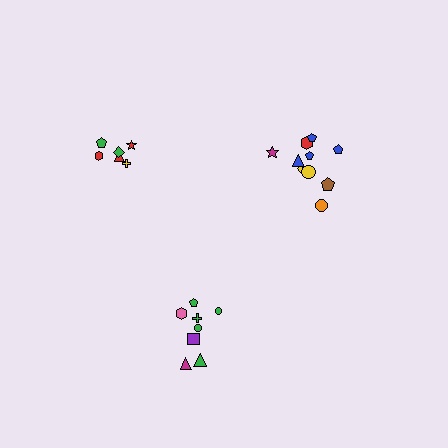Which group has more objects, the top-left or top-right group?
The top-right group.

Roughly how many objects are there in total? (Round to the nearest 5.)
Roughly 25 objects in total.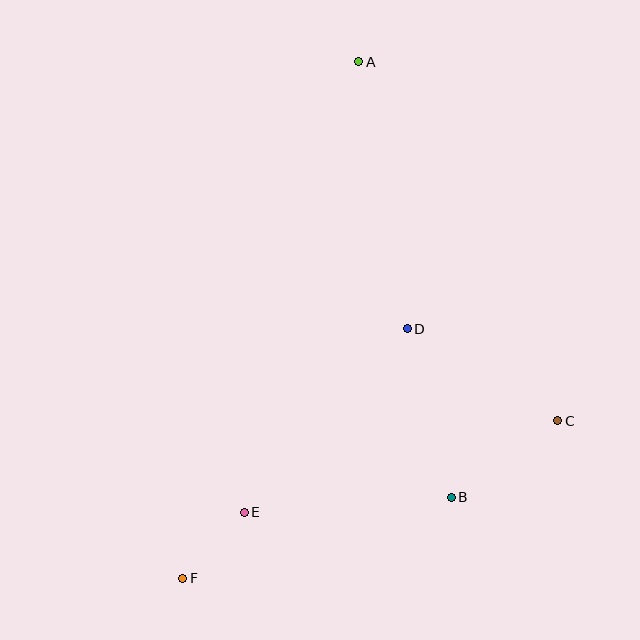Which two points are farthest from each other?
Points A and F are farthest from each other.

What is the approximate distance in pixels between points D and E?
The distance between D and E is approximately 246 pixels.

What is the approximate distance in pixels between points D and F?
The distance between D and F is approximately 336 pixels.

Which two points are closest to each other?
Points E and F are closest to each other.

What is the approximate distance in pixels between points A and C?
The distance between A and C is approximately 411 pixels.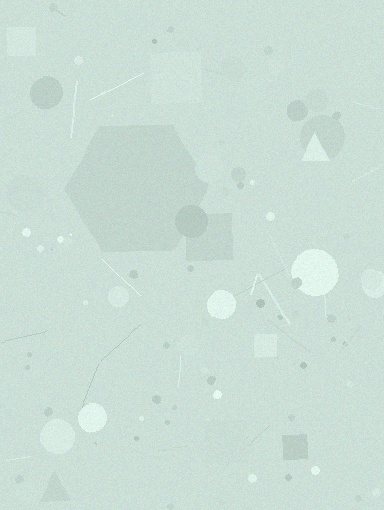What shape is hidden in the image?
A hexagon is hidden in the image.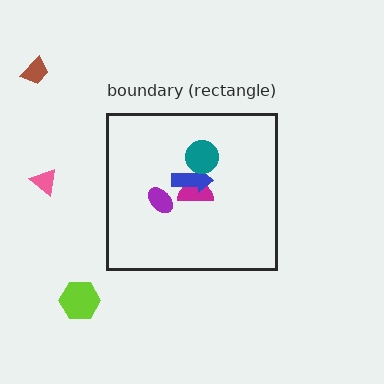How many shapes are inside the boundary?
4 inside, 3 outside.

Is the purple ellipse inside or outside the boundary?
Inside.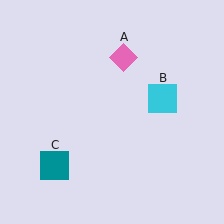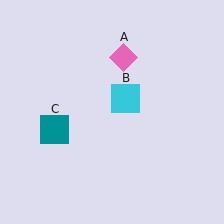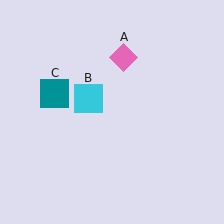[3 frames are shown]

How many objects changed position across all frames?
2 objects changed position: cyan square (object B), teal square (object C).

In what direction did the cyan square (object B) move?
The cyan square (object B) moved left.